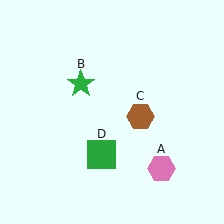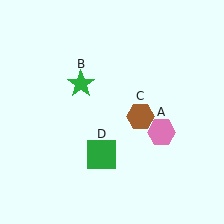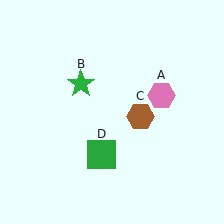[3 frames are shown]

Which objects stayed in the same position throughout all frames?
Green star (object B) and brown hexagon (object C) and green square (object D) remained stationary.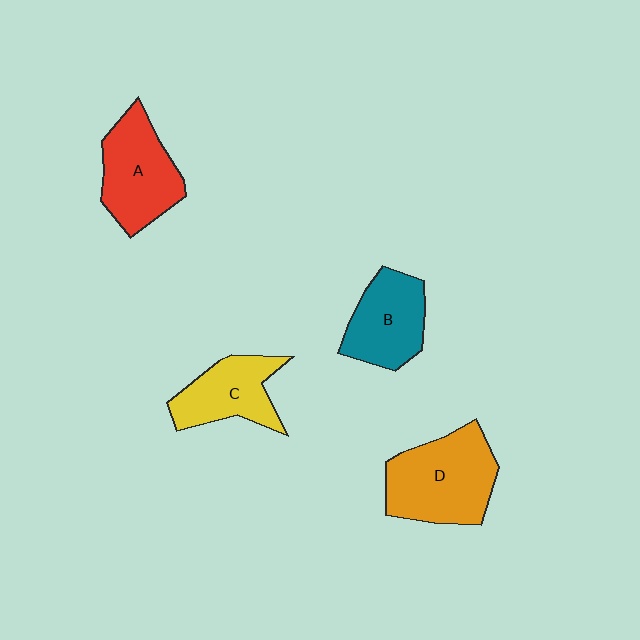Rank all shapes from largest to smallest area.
From largest to smallest: D (orange), A (red), B (teal), C (yellow).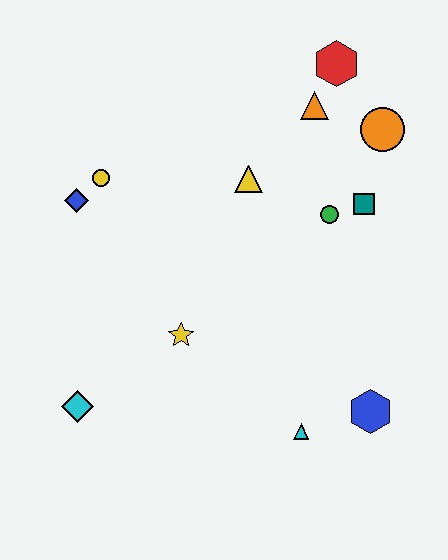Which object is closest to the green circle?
The teal square is closest to the green circle.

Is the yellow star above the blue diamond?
No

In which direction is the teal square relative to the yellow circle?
The teal square is to the right of the yellow circle.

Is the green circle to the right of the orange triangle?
Yes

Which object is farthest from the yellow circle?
The blue hexagon is farthest from the yellow circle.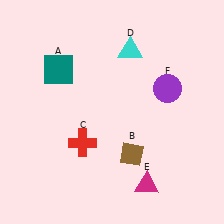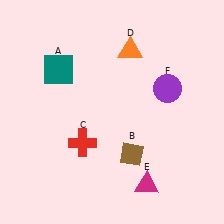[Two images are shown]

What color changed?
The triangle (D) changed from cyan in Image 1 to orange in Image 2.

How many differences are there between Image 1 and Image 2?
There is 1 difference between the two images.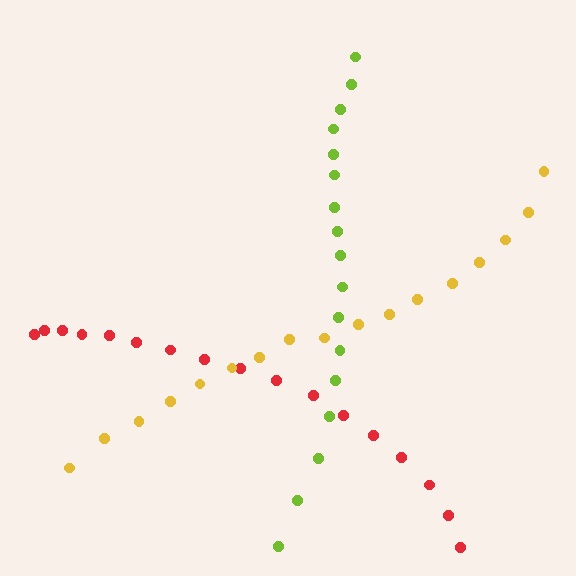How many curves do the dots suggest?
There are 3 distinct paths.